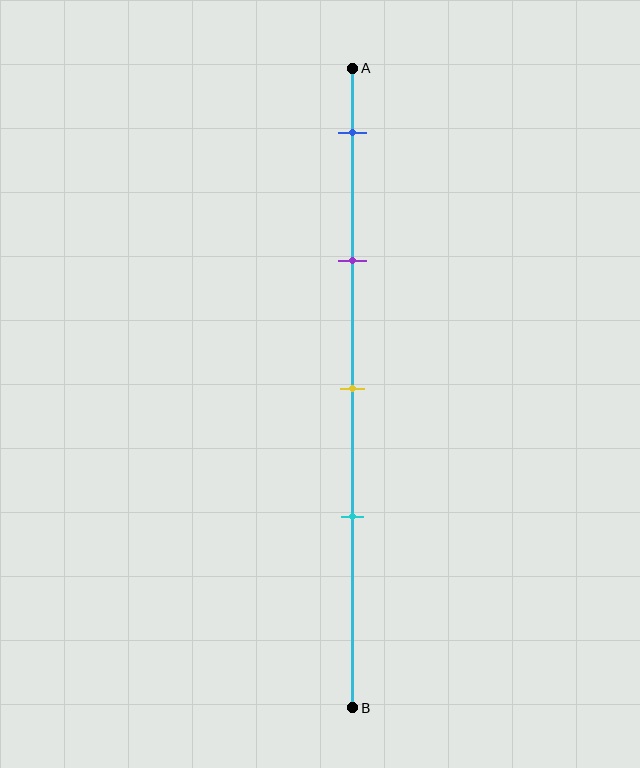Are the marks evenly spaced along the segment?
Yes, the marks are approximately evenly spaced.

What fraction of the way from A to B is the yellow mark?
The yellow mark is approximately 50% (0.5) of the way from A to B.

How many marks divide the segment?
There are 4 marks dividing the segment.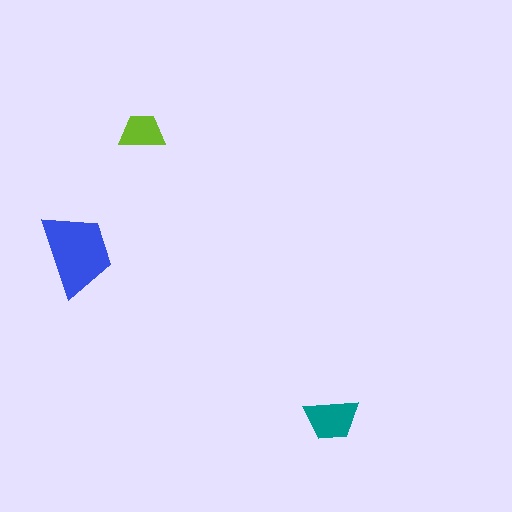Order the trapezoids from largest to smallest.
the blue one, the teal one, the lime one.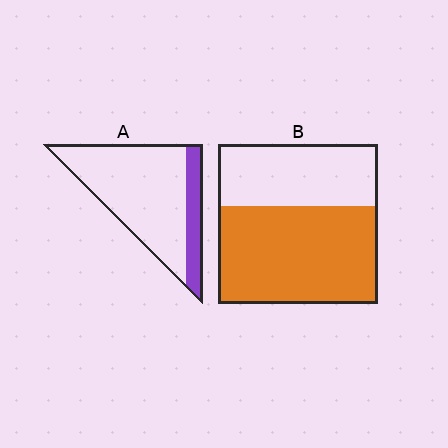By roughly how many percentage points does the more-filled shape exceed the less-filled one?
By roughly 40 percentage points (B over A).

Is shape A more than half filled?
No.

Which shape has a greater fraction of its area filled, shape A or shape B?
Shape B.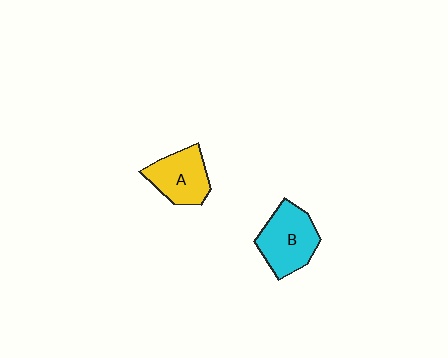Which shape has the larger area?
Shape B (cyan).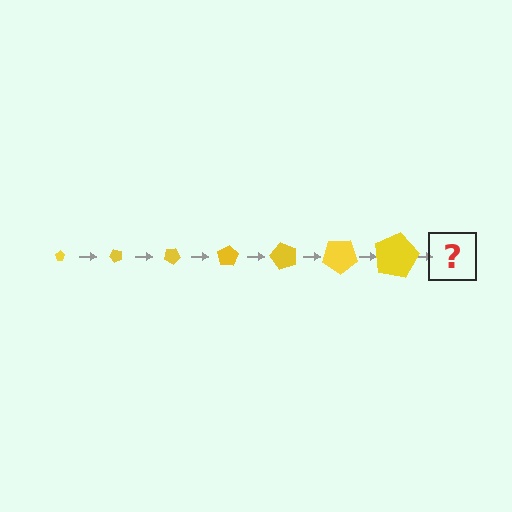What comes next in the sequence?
The next element should be a pentagon, larger than the previous one and rotated 350 degrees from the start.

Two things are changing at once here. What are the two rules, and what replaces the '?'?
The two rules are that the pentagon grows larger each step and it rotates 50 degrees each step. The '?' should be a pentagon, larger than the previous one and rotated 350 degrees from the start.